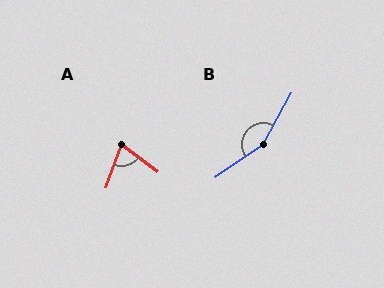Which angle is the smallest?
A, at approximately 73 degrees.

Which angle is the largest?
B, at approximately 154 degrees.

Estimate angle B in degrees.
Approximately 154 degrees.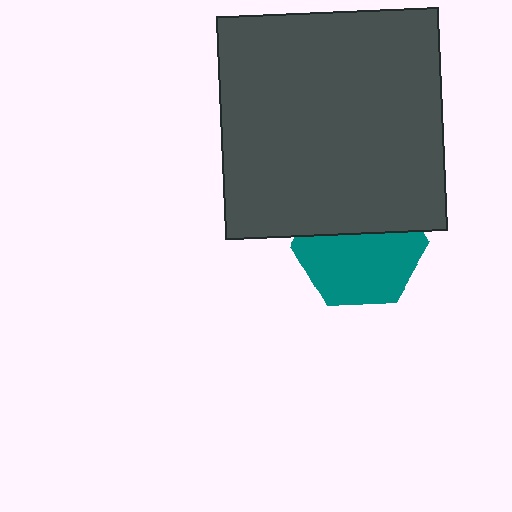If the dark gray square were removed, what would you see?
You would see the complete teal hexagon.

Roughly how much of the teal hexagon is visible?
About half of it is visible (roughly 60%).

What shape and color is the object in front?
The object in front is a dark gray square.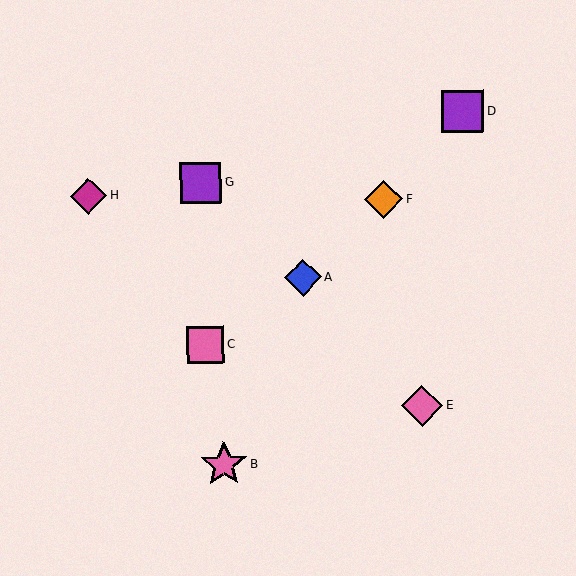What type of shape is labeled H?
Shape H is a magenta diamond.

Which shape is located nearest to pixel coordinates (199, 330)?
The pink square (labeled C) at (205, 345) is nearest to that location.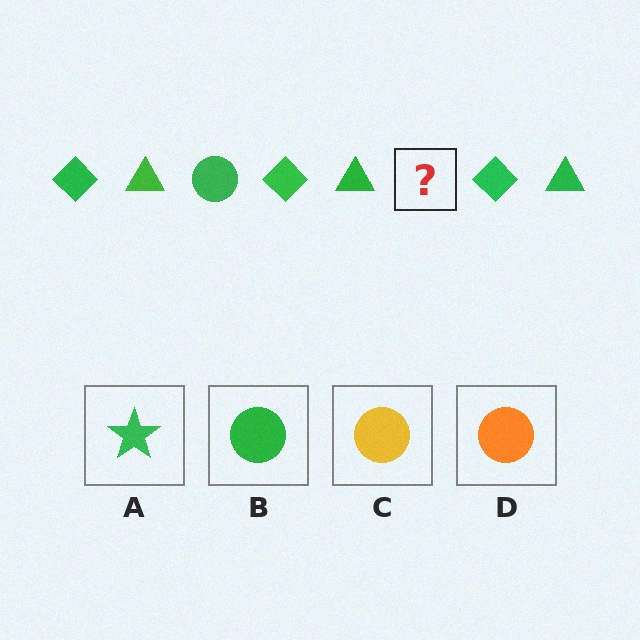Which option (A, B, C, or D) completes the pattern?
B.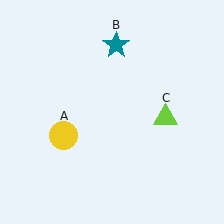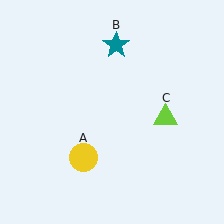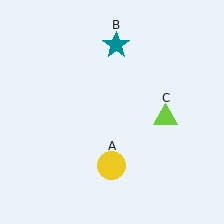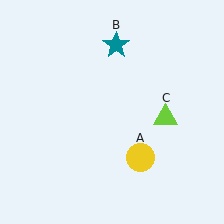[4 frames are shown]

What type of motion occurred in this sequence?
The yellow circle (object A) rotated counterclockwise around the center of the scene.